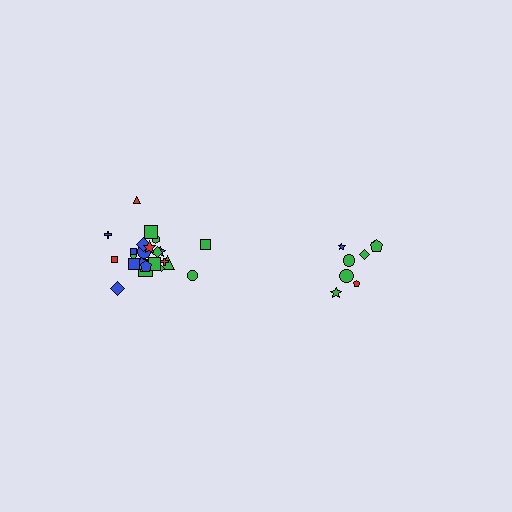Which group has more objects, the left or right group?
The left group.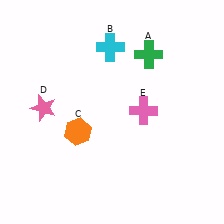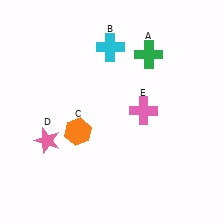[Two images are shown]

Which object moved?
The pink star (D) moved down.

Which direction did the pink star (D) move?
The pink star (D) moved down.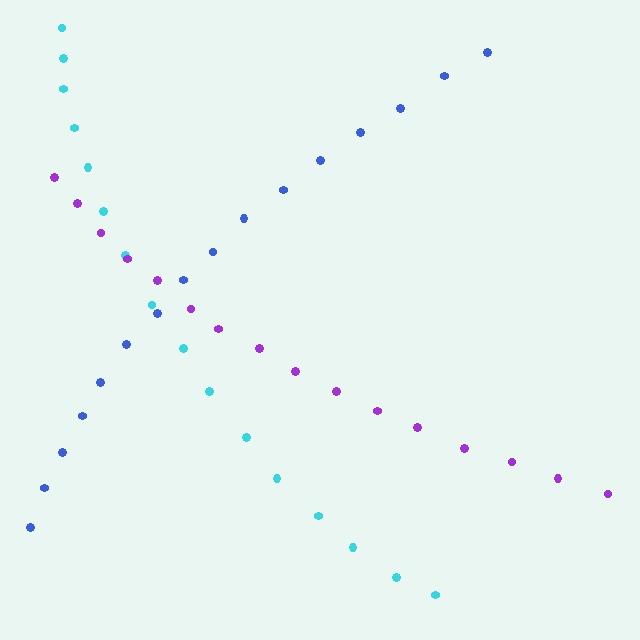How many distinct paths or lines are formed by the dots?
There are 3 distinct paths.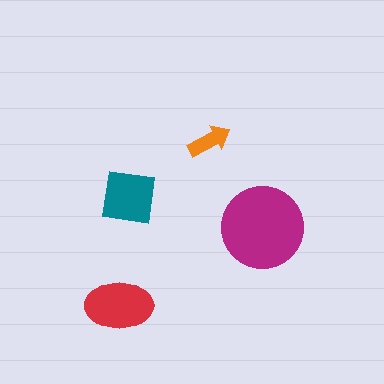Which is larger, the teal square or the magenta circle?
The magenta circle.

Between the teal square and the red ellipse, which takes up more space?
The red ellipse.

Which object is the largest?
The magenta circle.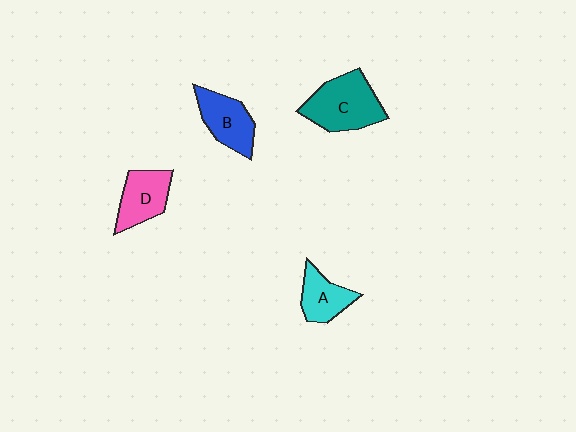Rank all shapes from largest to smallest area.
From largest to smallest: C (teal), B (blue), D (pink), A (cyan).